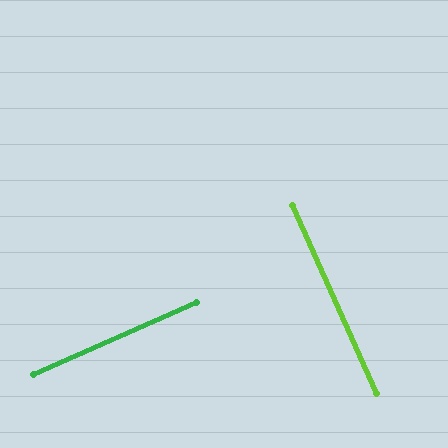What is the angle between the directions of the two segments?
Approximately 90 degrees.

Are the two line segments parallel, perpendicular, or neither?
Perpendicular — they meet at approximately 90°.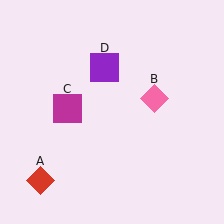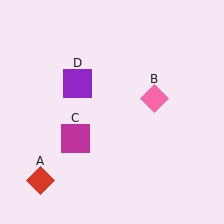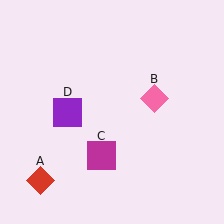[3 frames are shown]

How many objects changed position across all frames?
2 objects changed position: magenta square (object C), purple square (object D).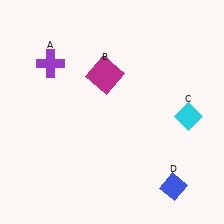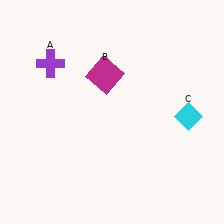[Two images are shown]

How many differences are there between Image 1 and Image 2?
There is 1 difference between the two images.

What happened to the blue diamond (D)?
The blue diamond (D) was removed in Image 2. It was in the bottom-right area of Image 1.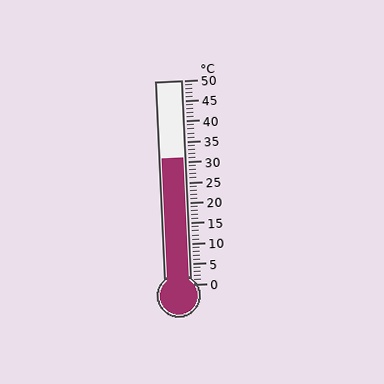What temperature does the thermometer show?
The thermometer shows approximately 31°C.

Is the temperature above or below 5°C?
The temperature is above 5°C.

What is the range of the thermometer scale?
The thermometer scale ranges from 0°C to 50°C.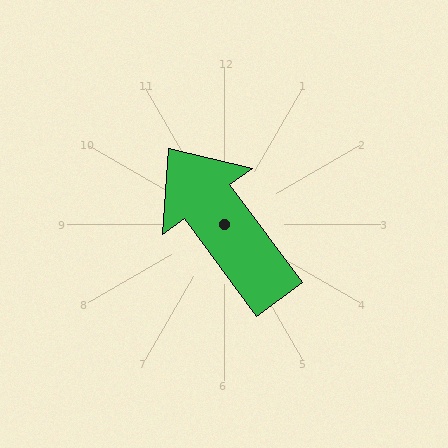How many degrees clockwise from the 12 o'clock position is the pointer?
Approximately 324 degrees.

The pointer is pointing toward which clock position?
Roughly 11 o'clock.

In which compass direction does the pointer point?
Northwest.